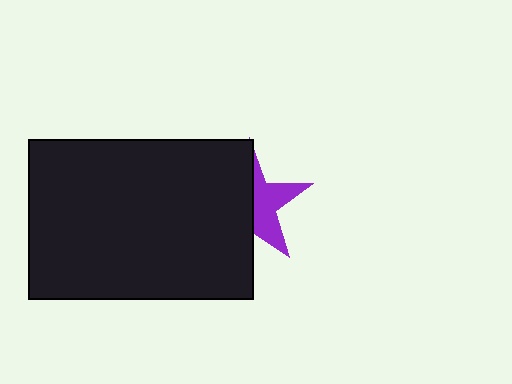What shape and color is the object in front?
The object in front is a black rectangle.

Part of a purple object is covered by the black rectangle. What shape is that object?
It is a star.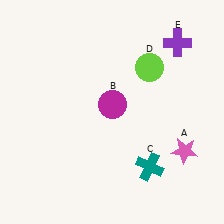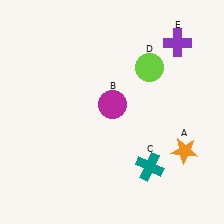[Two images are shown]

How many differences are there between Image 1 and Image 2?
There is 1 difference between the two images.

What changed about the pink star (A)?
In Image 1, A is pink. In Image 2, it changed to orange.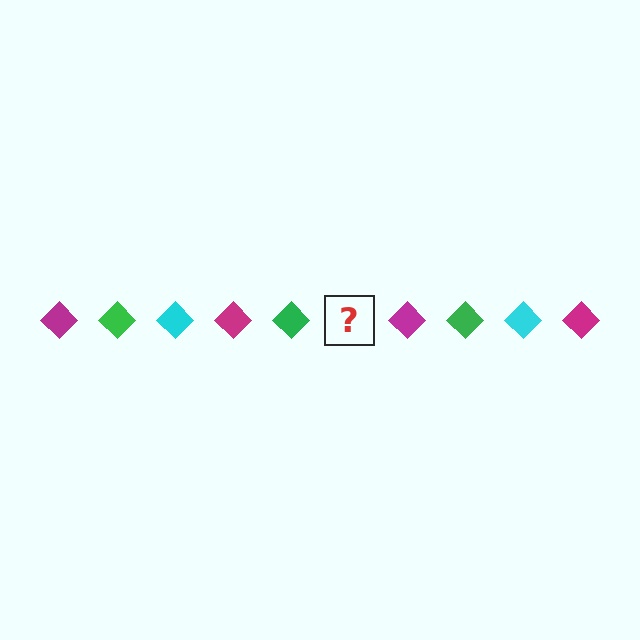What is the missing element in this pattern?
The missing element is a cyan diamond.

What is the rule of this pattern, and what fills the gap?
The rule is that the pattern cycles through magenta, green, cyan diamonds. The gap should be filled with a cyan diamond.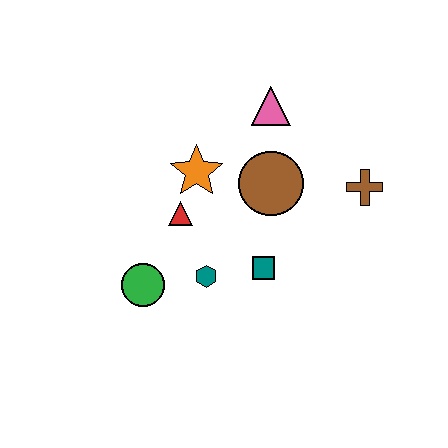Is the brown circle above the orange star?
No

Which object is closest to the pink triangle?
The brown circle is closest to the pink triangle.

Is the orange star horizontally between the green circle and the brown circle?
Yes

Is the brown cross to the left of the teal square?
No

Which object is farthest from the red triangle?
The brown cross is farthest from the red triangle.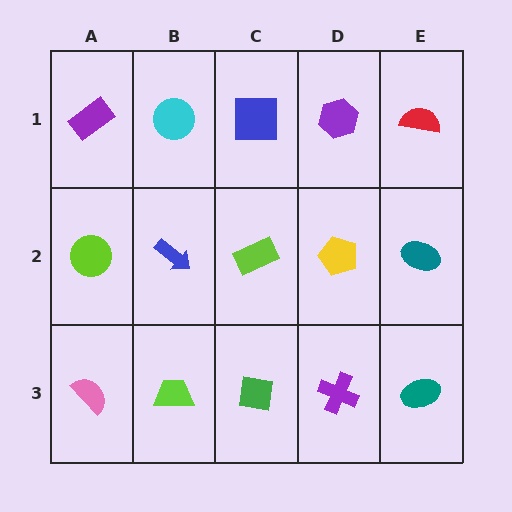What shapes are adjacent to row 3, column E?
A teal ellipse (row 2, column E), a purple cross (row 3, column D).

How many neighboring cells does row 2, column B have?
4.